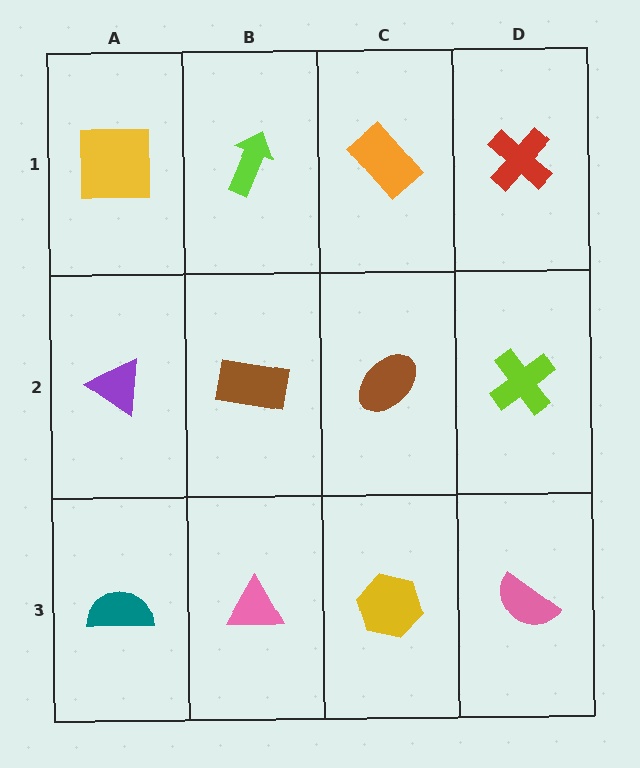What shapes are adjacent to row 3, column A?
A purple triangle (row 2, column A), a pink triangle (row 3, column B).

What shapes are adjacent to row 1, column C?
A brown ellipse (row 2, column C), a lime arrow (row 1, column B), a red cross (row 1, column D).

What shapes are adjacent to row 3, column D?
A lime cross (row 2, column D), a yellow hexagon (row 3, column C).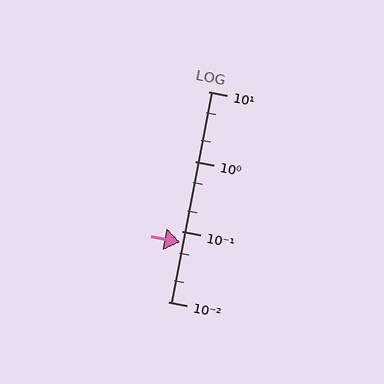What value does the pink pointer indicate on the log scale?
The pointer indicates approximately 0.071.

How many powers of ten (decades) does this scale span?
The scale spans 3 decades, from 0.01 to 10.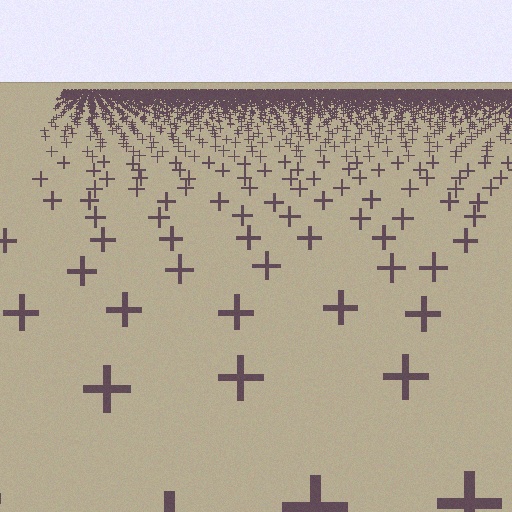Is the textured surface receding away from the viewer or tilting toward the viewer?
The surface is receding away from the viewer. Texture elements get smaller and denser toward the top.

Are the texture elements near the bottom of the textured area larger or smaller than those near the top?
Larger. Near the bottom, elements are closer to the viewer and appear at a bigger on-screen size.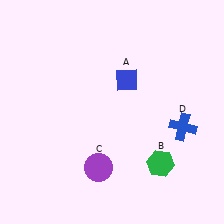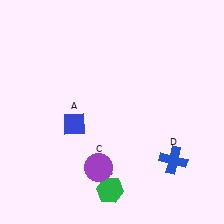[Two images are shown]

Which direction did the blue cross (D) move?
The blue cross (D) moved down.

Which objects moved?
The objects that moved are: the blue diamond (A), the green hexagon (B), the blue cross (D).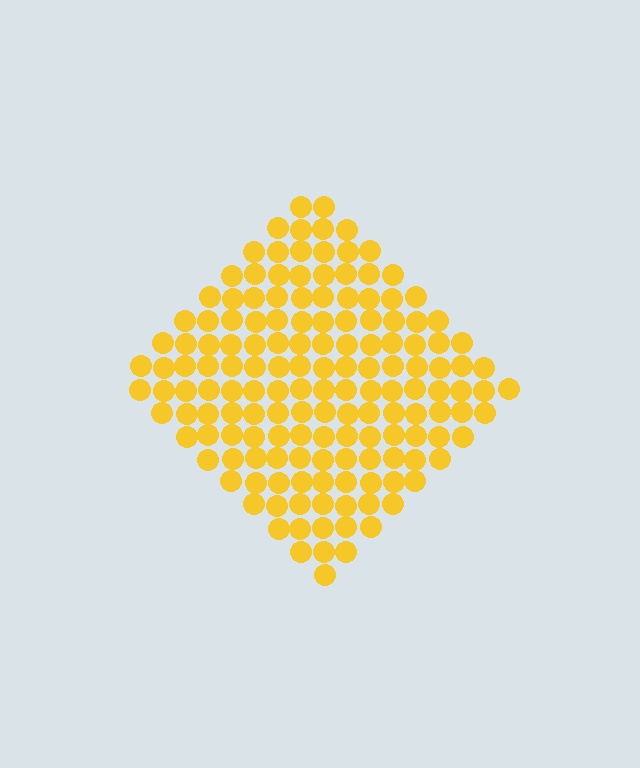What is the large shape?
The large shape is a diamond.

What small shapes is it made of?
It is made of small circles.